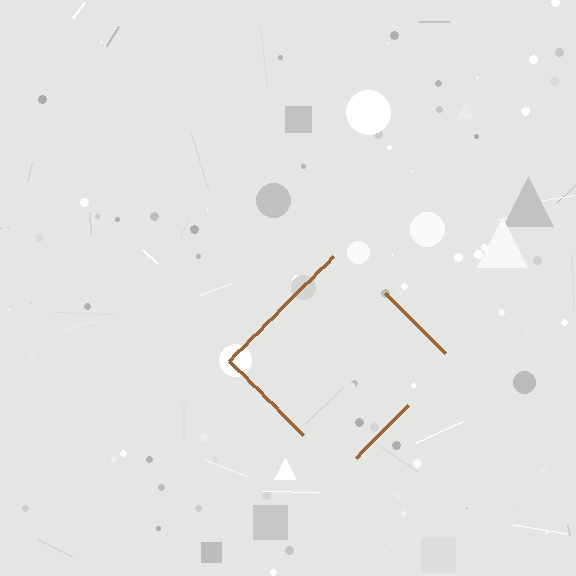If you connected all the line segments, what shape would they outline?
They would outline a diamond.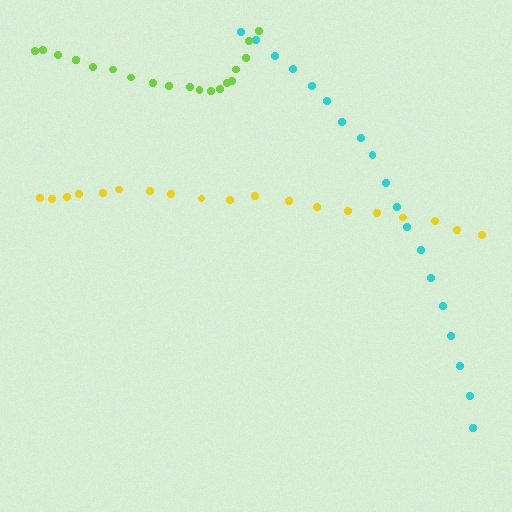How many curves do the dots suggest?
There are 3 distinct paths.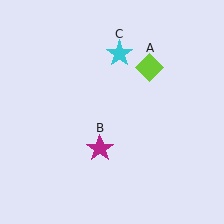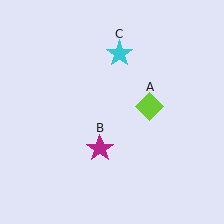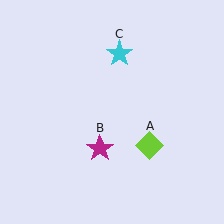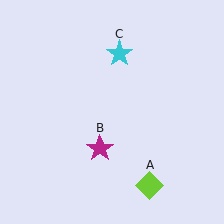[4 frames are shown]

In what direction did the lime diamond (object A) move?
The lime diamond (object A) moved down.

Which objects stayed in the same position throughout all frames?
Magenta star (object B) and cyan star (object C) remained stationary.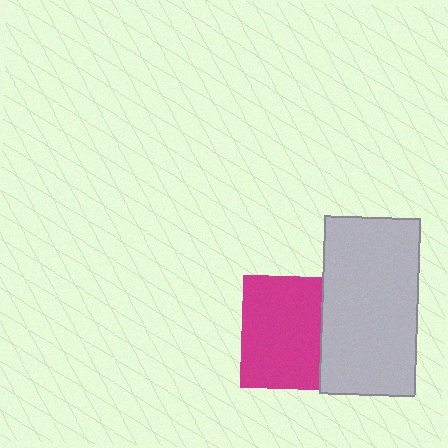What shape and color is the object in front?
The object in front is a light gray rectangle.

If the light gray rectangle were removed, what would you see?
You would see the complete magenta square.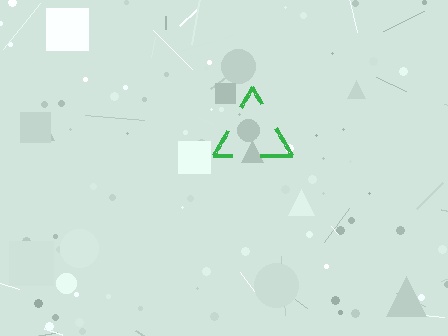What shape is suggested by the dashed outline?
The dashed outline suggests a triangle.